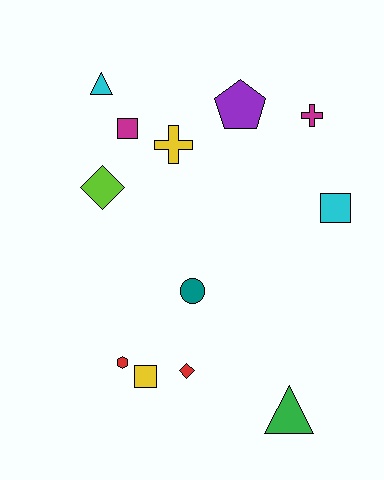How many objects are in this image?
There are 12 objects.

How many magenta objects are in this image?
There are 2 magenta objects.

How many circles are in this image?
There is 1 circle.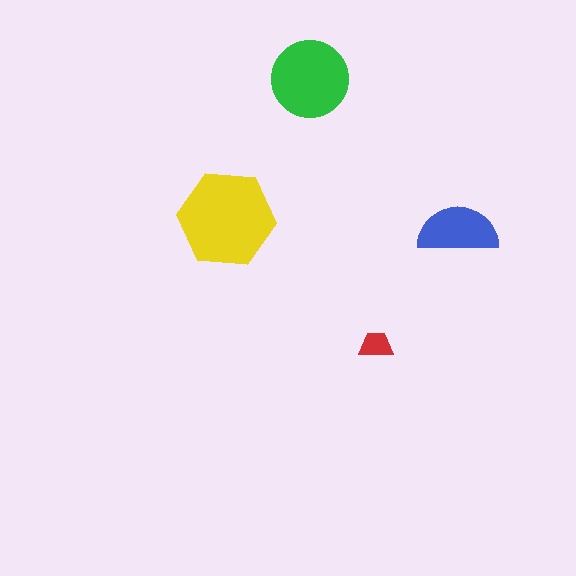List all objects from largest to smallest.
The yellow hexagon, the green circle, the blue semicircle, the red trapezoid.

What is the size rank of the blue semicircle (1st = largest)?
3rd.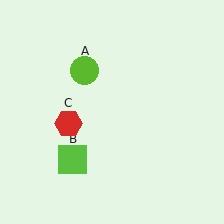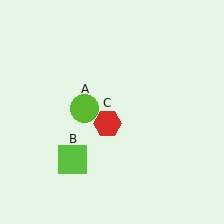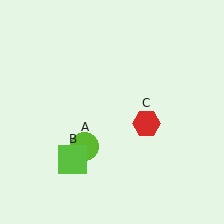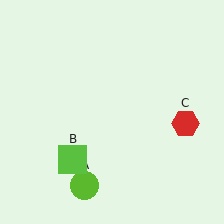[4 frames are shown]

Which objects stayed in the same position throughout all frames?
Lime square (object B) remained stationary.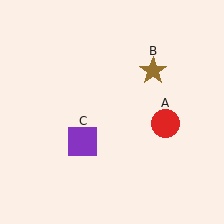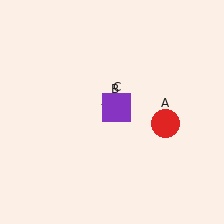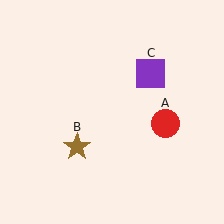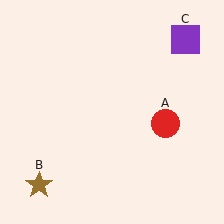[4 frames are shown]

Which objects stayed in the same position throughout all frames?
Red circle (object A) remained stationary.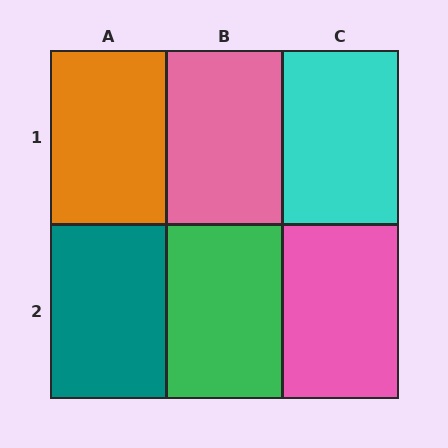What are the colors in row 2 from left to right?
Teal, green, pink.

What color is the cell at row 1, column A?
Orange.